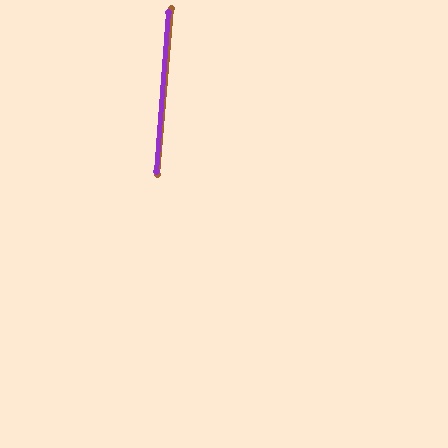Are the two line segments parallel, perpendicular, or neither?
Parallel — their directions differ by only 0.4°.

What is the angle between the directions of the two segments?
Approximately 0 degrees.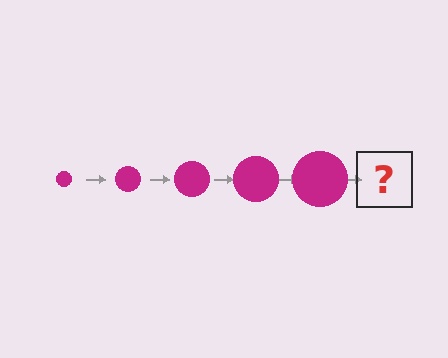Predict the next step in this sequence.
The next step is a magenta circle, larger than the previous one.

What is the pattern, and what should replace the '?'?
The pattern is that the circle gets progressively larger each step. The '?' should be a magenta circle, larger than the previous one.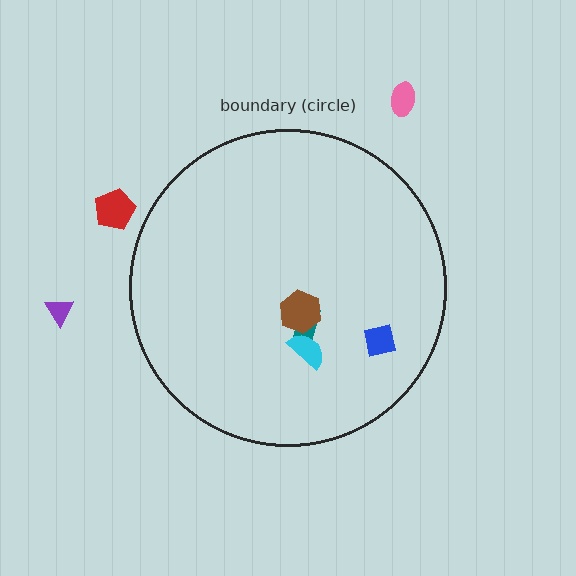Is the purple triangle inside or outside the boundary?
Outside.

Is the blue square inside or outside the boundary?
Inside.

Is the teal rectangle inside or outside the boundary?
Inside.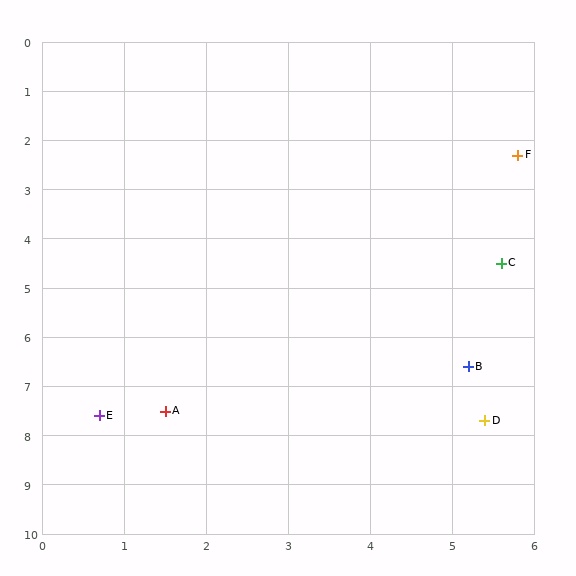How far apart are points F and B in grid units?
Points F and B are about 4.3 grid units apart.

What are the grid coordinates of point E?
Point E is at approximately (0.7, 7.6).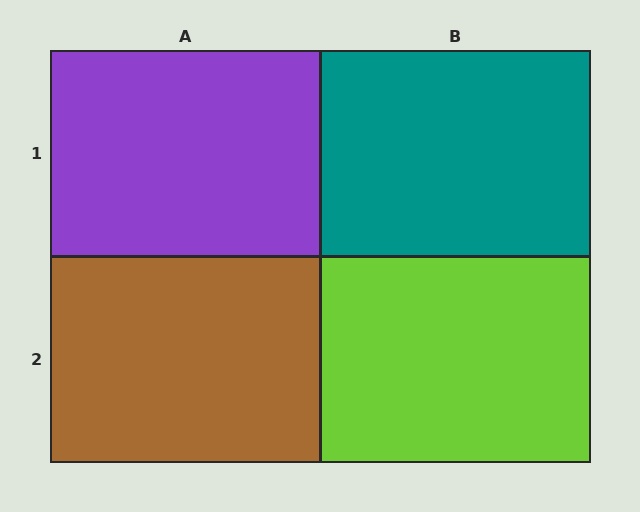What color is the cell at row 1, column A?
Purple.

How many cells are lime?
1 cell is lime.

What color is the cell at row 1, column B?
Teal.